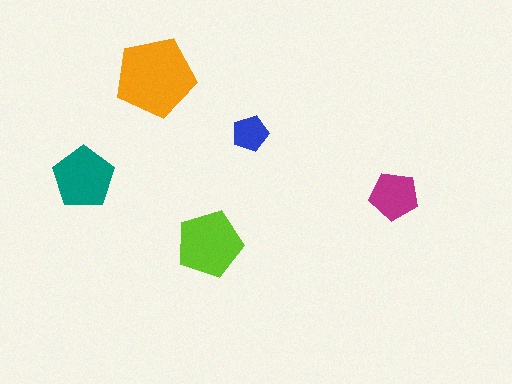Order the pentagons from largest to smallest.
the orange one, the lime one, the teal one, the magenta one, the blue one.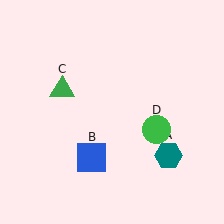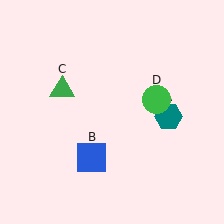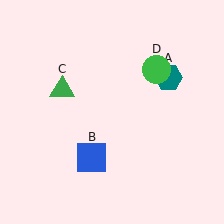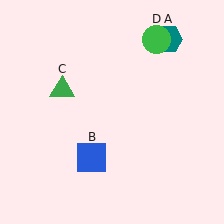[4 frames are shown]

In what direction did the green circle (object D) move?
The green circle (object D) moved up.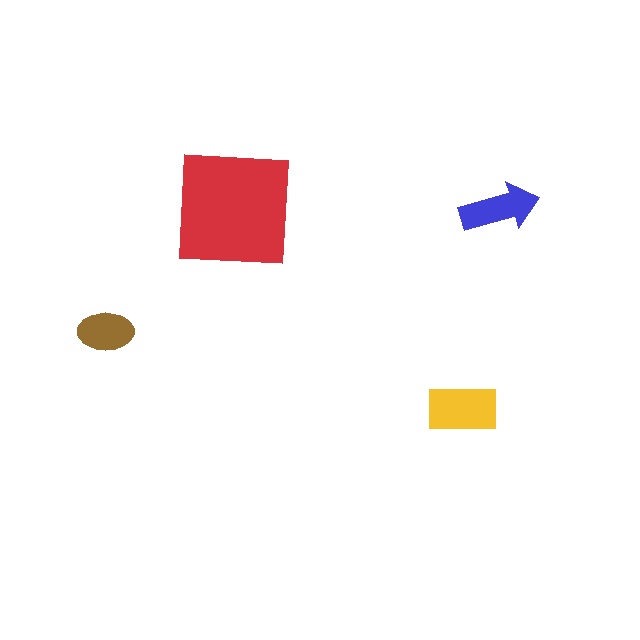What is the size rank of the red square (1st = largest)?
1st.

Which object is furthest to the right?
The blue arrow is rightmost.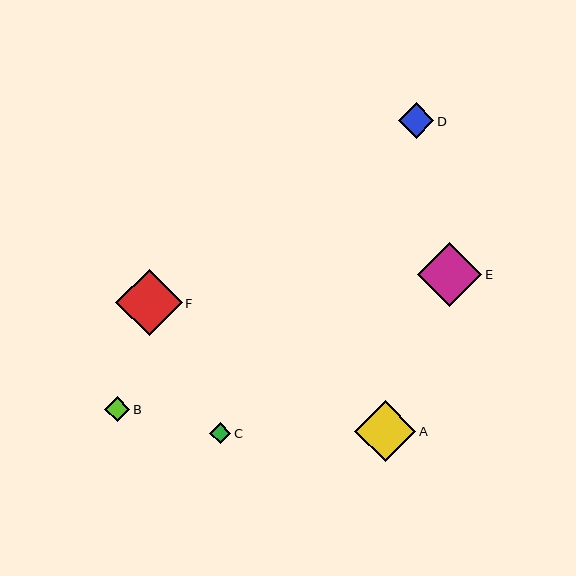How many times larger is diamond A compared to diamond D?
Diamond A is approximately 1.7 times the size of diamond D.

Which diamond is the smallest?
Diamond C is the smallest with a size of approximately 21 pixels.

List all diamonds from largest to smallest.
From largest to smallest: F, E, A, D, B, C.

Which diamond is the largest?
Diamond F is the largest with a size of approximately 67 pixels.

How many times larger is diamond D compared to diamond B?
Diamond D is approximately 1.4 times the size of diamond B.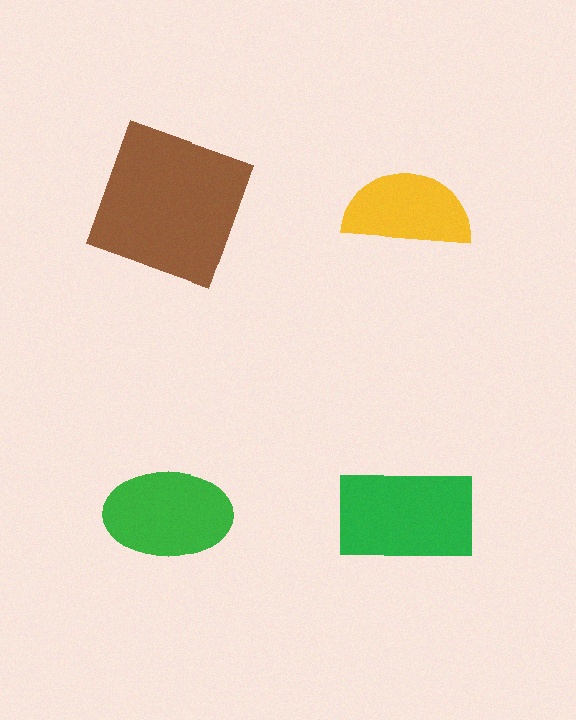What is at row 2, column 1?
A green ellipse.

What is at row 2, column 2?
A green rectangle.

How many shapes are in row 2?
2 shapes.